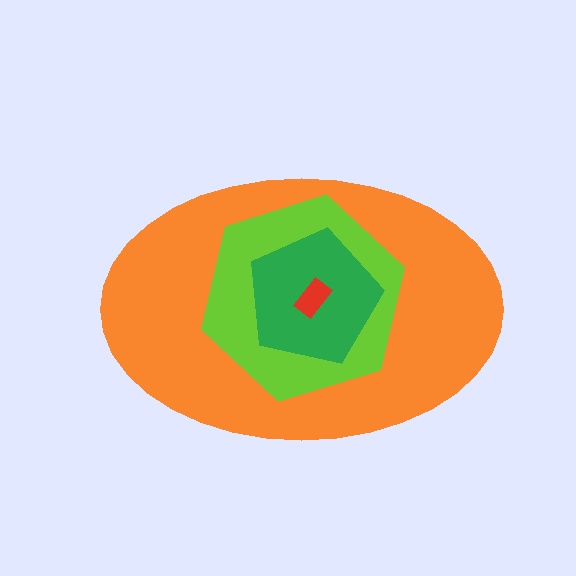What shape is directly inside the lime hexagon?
The green pentagon.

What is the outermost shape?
The orange ellipse.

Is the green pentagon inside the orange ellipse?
Yes.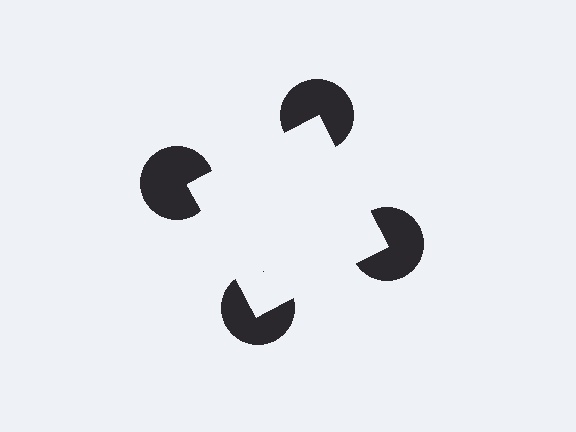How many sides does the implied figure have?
4 sides.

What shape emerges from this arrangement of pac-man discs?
An illusory square — its edges are inferred from the aligned wedge cuts in the pac-man discs, not physically drawn.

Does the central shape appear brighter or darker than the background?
It typically appears slightly brighter than the background, even though no actual brightness change is drawn.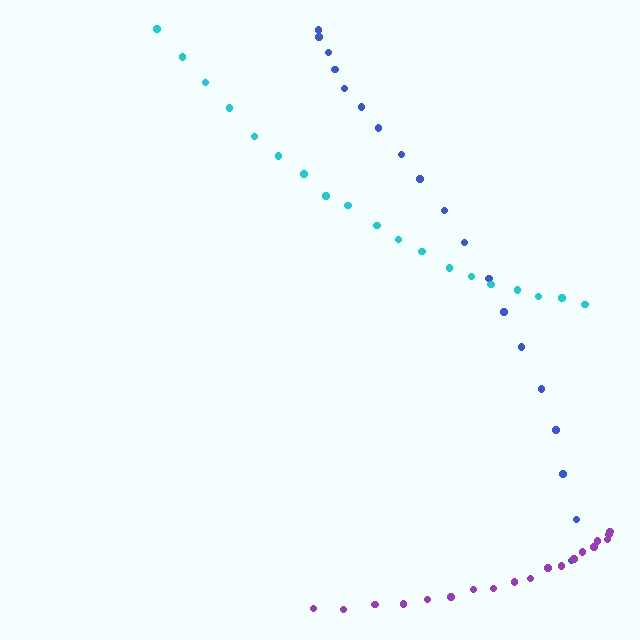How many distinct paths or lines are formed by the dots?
There are 3 distinct paths.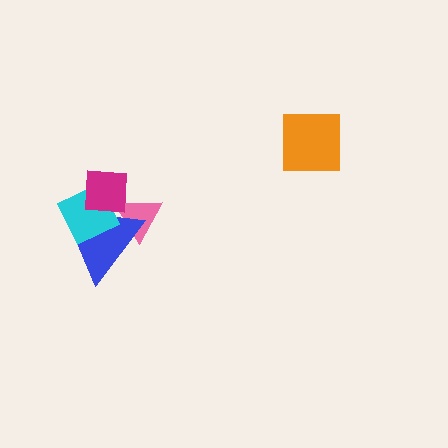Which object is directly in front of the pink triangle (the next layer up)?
The blue triangle is directly in front of the pink triangle.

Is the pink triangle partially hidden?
Yes, it is partially covered by another shape.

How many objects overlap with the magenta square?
3 objects overlap with the magenta square.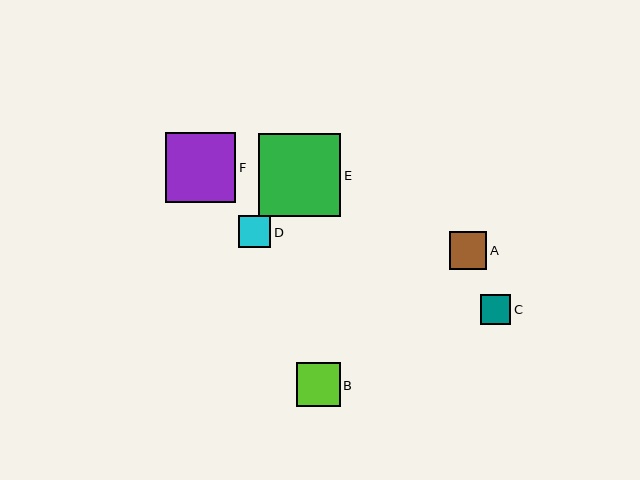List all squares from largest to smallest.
From largest to smallest: E, F, B, A, D, C.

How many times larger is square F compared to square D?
Square F is approximately 2.2 times the size of square D.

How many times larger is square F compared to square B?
Square F is approximately 1.6 times the size of square B.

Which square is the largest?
Square E is the largest with a size of approximately 82 pixels.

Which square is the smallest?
Square C is the smallest with a size of approximately 30 pixels.